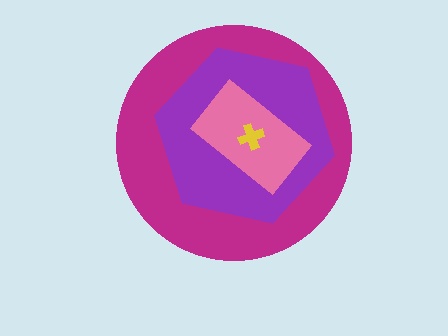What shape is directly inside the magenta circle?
The purple hexagon.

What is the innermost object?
The yellow cross.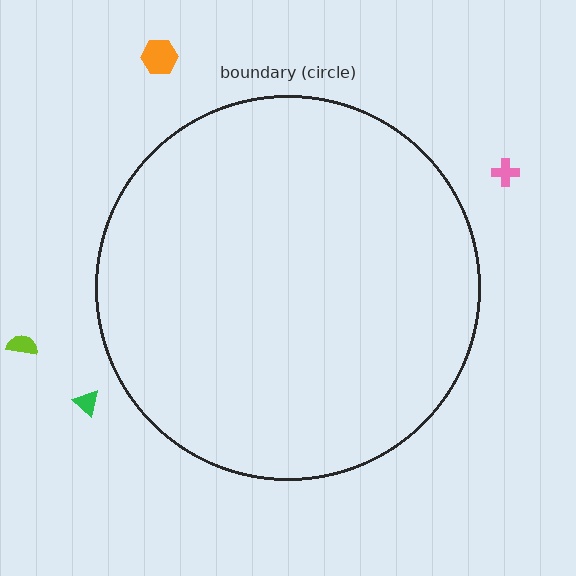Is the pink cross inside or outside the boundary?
Outside.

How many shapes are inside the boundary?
0 inside, 4 outside.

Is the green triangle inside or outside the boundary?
Outside.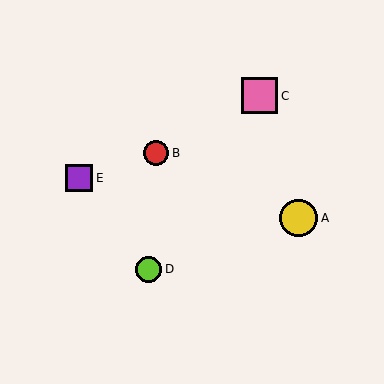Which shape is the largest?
The yellow circle (labeled A) is the largest.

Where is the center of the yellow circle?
The center of the yellow circle is at (299, 218).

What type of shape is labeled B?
Shape B is a red circle.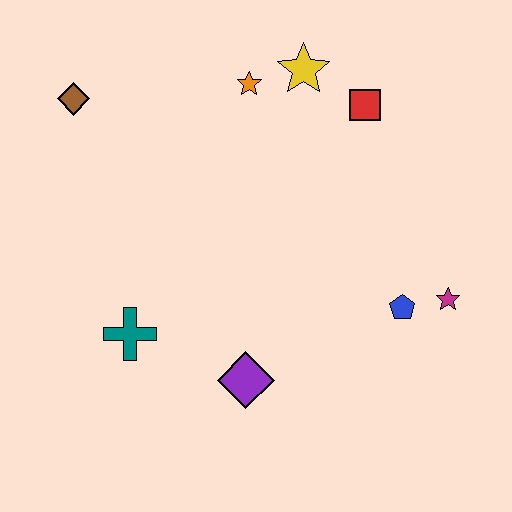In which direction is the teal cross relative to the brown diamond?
The teal cross is below the brown diamond.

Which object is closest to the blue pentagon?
The magenta star is closest to the blue pentagon.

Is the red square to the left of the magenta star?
Yes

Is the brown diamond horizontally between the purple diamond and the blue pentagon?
No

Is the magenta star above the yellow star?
No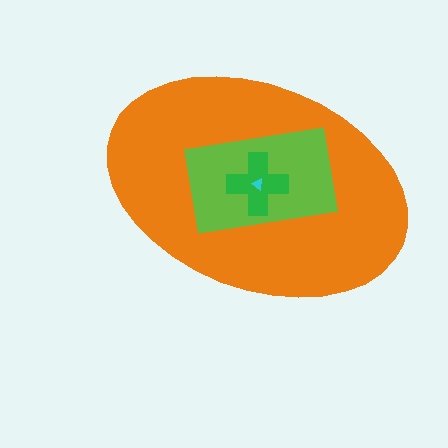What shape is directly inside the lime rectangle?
The green cross.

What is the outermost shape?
The orange ellipse.